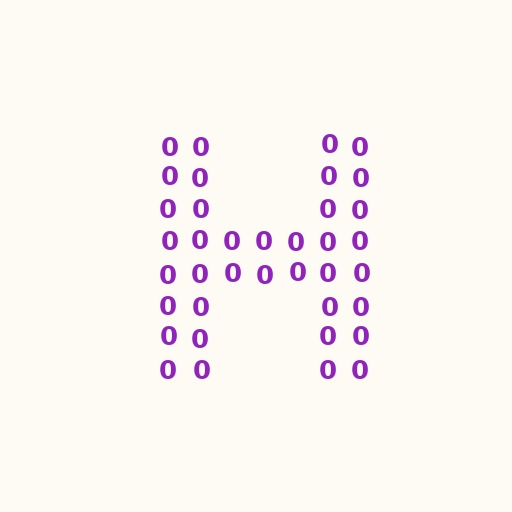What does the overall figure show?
The overall figure shows the letter H.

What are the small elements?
The small elements are digit 0's.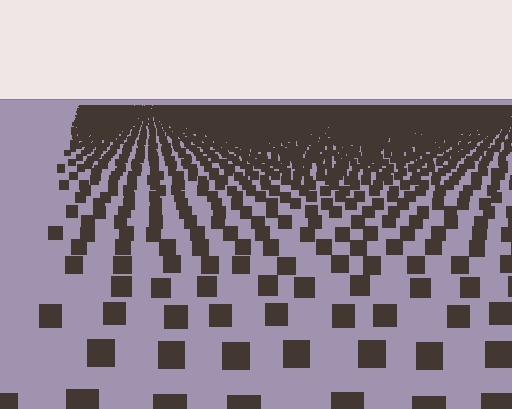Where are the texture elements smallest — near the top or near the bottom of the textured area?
Near the top.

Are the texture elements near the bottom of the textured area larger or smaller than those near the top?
Larger. Near the bottom, elements are closer to the viewer and appear at a bigger on-screen size.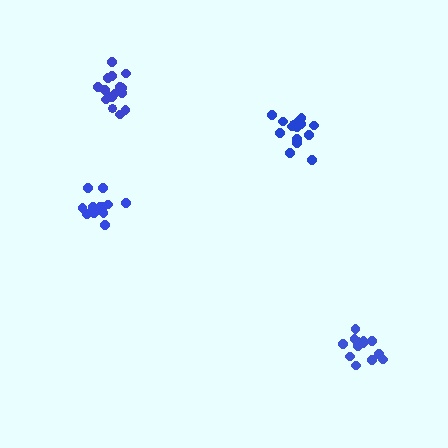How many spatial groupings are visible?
There are 4 spatial groupings.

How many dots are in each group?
Group 1: 14 dots, Group 2: 17 dots, Group 3: 14 dots, Group 4: 15 dots (60 total).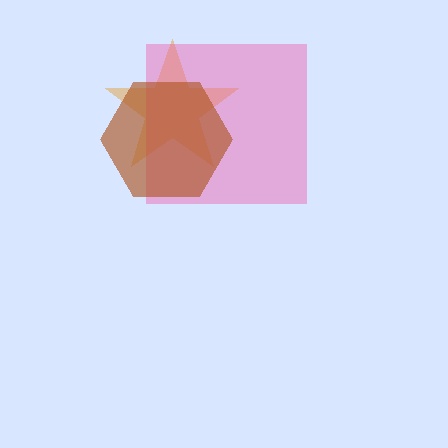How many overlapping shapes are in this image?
There are 3 overlapping shapes in the image.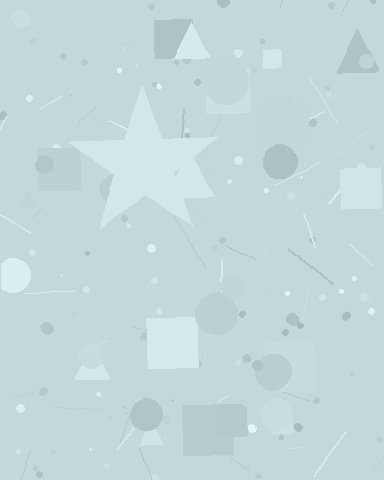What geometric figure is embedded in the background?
A star is embedded in the background.